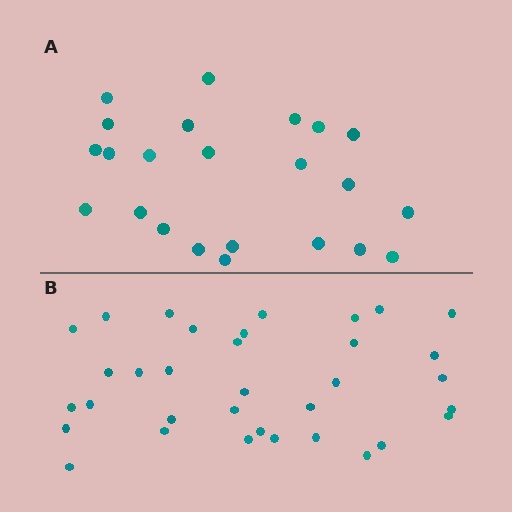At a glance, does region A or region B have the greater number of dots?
Region B (the bottom region) has more dots.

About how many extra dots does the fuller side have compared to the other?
Region B has roughly 12 or so more dots than region A.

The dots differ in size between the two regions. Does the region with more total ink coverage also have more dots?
No. Region A has more total ink coverage because its dots are larger, but region B actually contains more individual dots. Total area can be misleading — the number of items is what matters here.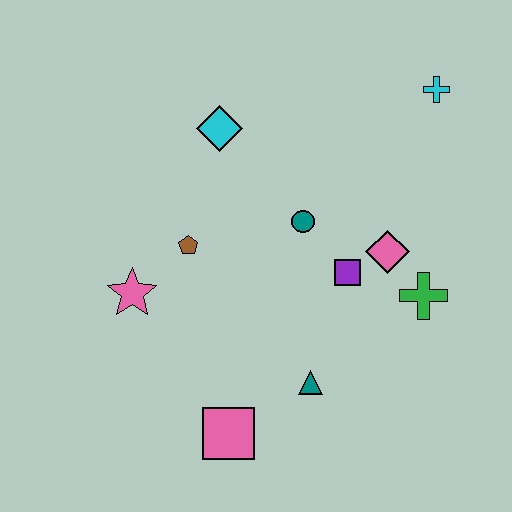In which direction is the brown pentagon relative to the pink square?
The brown pentagon is above the pink square.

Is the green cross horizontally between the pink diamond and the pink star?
No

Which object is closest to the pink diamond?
The purple square is closest to the pink diamond.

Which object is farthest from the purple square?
The pink star is farthest from the purple square.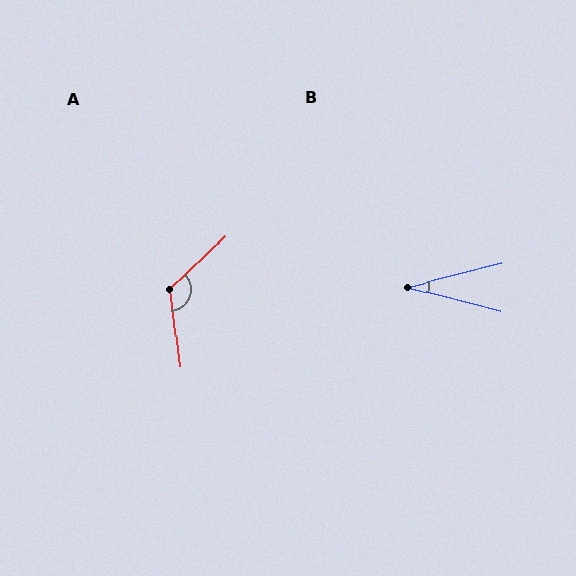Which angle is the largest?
A, at approximately 126 degrees.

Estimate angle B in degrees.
Approximately 28 degrees.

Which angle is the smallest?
B, at approximately 28 degrees.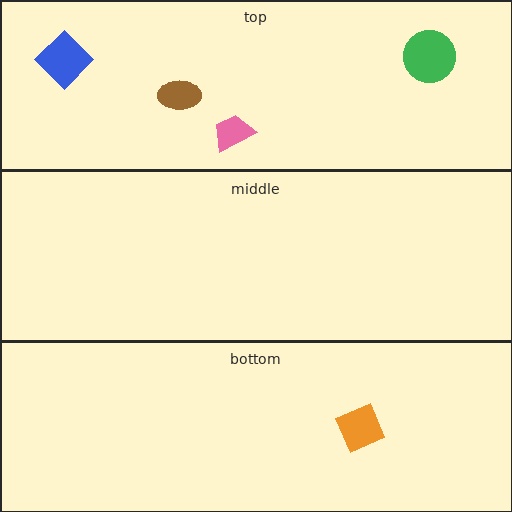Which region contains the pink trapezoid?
The top region.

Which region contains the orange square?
The bottom region.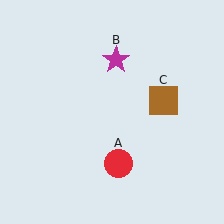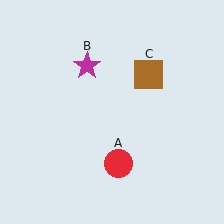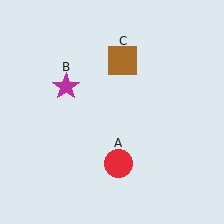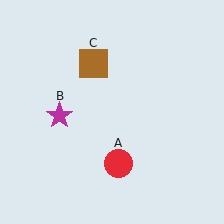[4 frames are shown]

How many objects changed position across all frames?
2 objects changed position: magenta star (object B), brown square (object C).